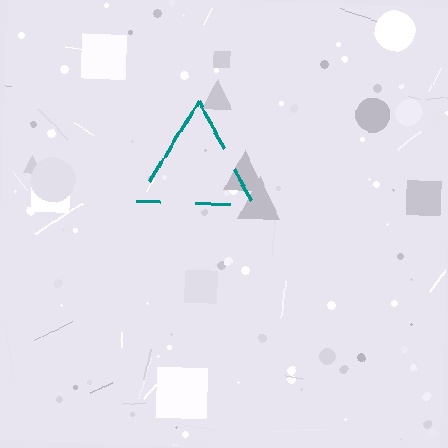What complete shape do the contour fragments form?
The contour fragments form a triangle.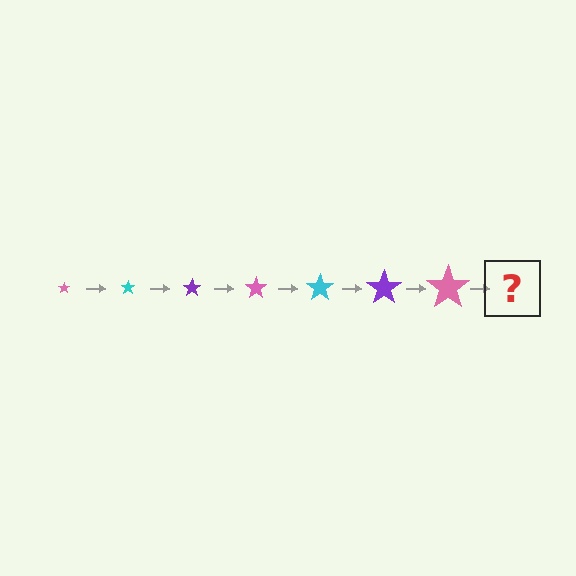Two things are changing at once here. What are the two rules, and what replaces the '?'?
The two rules are that the star grows larger each step and the color cycles through pink, cyan, and purple. The '?' should be a cyan star, larger than the previous one.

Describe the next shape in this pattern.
It should be a cyan star, larger than the previous one.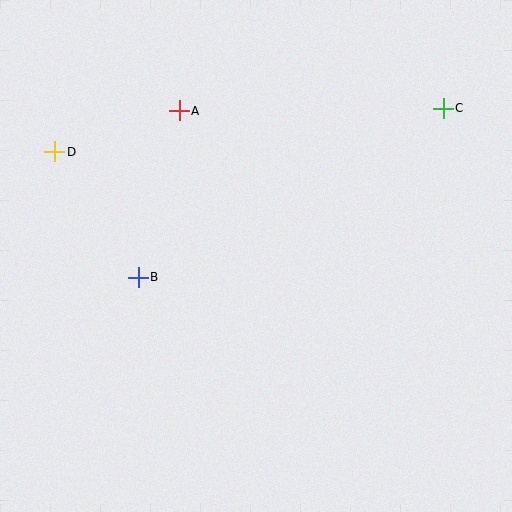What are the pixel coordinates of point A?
Point A is at (179, 111).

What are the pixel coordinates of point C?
Point C is at (443, 108).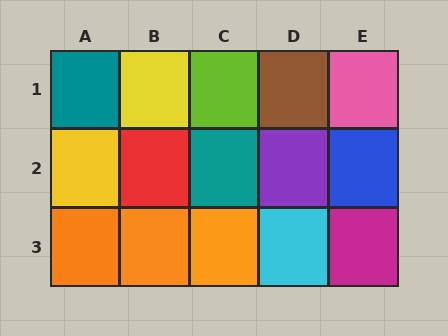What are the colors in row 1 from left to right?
Teal, yellow, lime, brown, pink.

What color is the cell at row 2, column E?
Blue.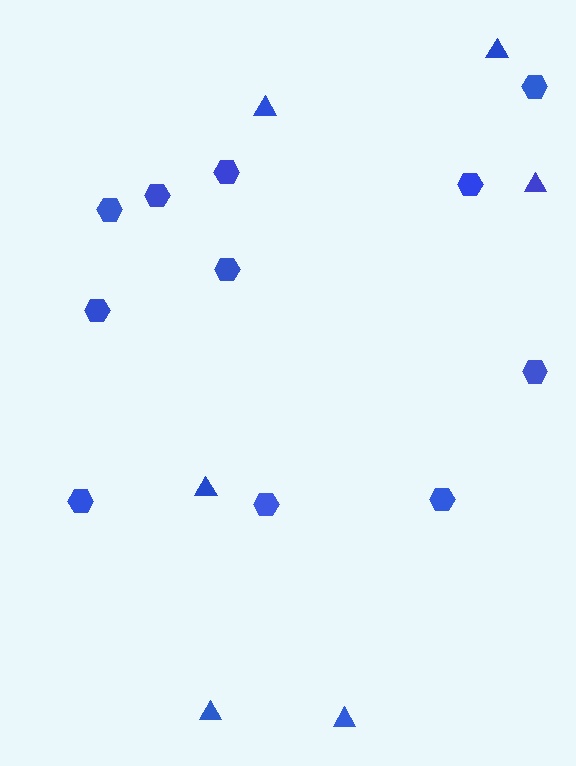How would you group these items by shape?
There are 2 groups: one group of triangles (6) and one group of hexagons (11).